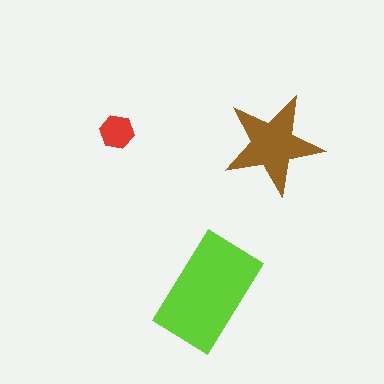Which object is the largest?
The lime rectangle.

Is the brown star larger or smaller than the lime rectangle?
Smaller.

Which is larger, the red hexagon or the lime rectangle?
The lime rectangle.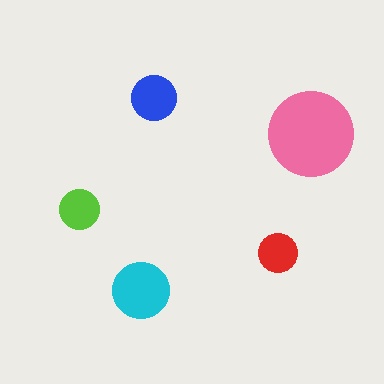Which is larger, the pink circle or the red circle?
The pink one.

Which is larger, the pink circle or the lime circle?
The pink one.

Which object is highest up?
The blue circle is topmost.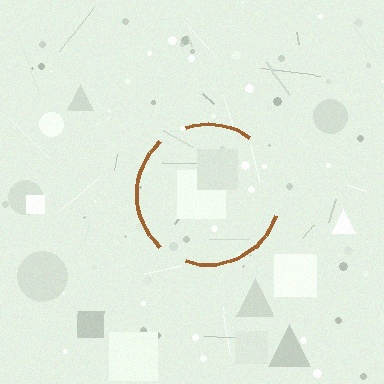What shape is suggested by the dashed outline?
The dashed outline suggests a circle.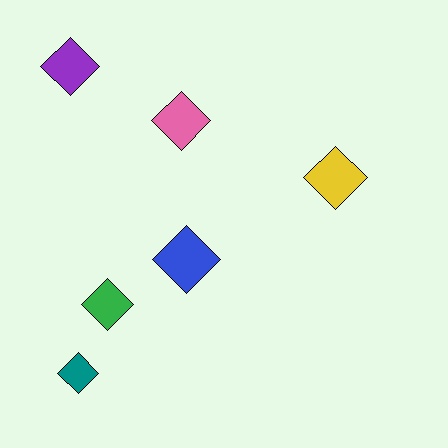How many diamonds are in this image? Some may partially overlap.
There are 6 diamonds.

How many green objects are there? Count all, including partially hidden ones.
There is 1 green object.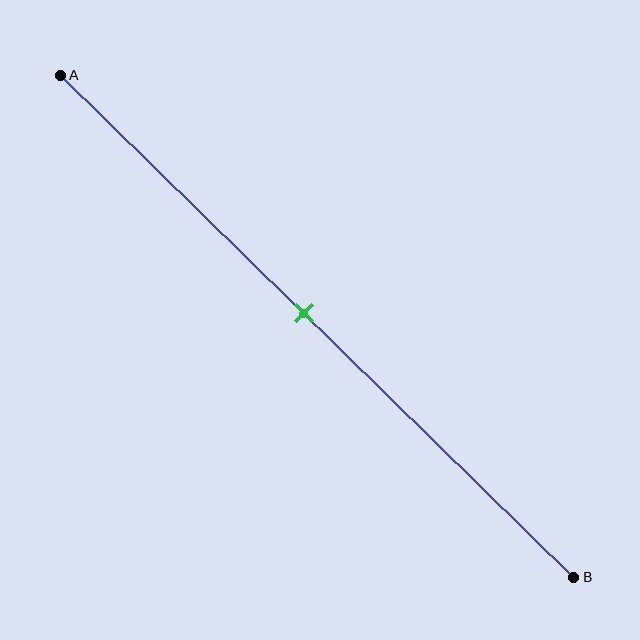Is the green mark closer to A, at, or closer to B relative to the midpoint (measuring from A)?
The green mark is approximately at the midpoint of segment AB.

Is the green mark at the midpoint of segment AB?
Yes, the mark is approximately at the midpoint.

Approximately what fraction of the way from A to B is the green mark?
The green mark is approximately 45% of the way from A to B.